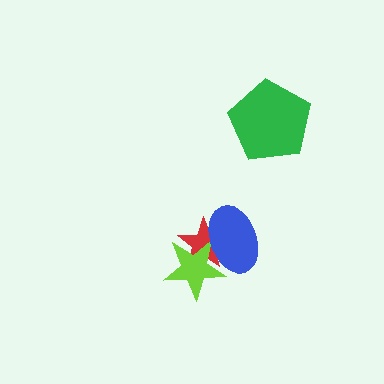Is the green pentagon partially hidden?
No, no other shape covers it.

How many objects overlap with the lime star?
2 objects overlap with the lime star.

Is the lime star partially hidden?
Yes, it is partially covered by another shape.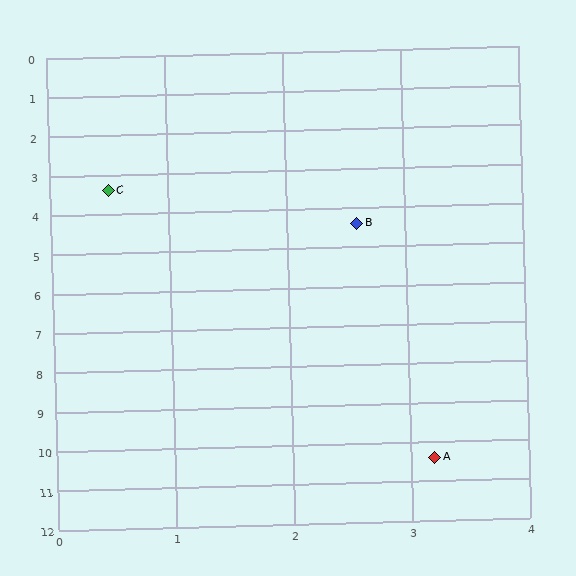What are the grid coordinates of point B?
Point B is at approximately (2.6, 4.4).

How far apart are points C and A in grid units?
Points C and A are about 7.5 grid units apart.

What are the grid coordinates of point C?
Point C is at approximately (0.5, 3.4).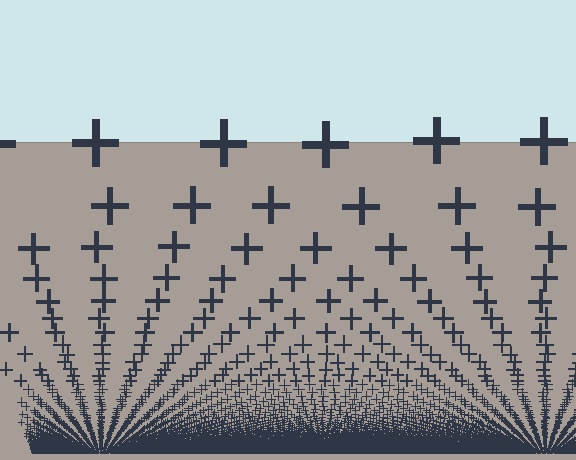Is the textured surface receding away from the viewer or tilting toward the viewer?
The surface appears to tilt toward the viewer. Texture elements get larger and sparser toward the top.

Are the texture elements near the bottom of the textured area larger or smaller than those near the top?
Smaller. The gradient is inverted — elements near the bottom are smaller and denser.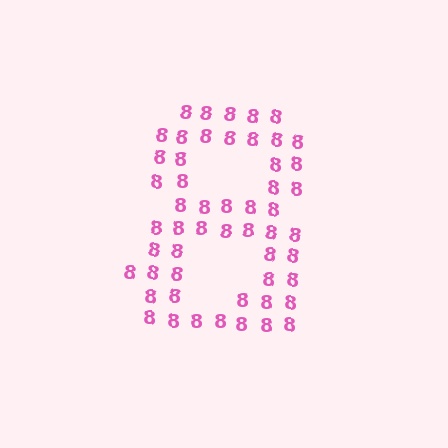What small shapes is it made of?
It is made of small digit 8's.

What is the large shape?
The large shape is the digit 8.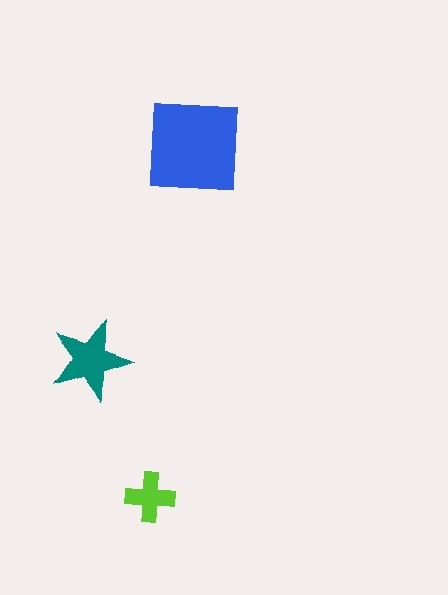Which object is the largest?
The blue square.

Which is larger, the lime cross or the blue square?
The blue square.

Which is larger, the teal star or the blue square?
The blue square.